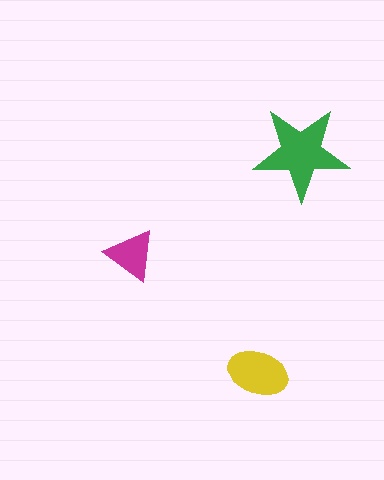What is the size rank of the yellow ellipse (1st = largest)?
2nd.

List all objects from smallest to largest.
The magenta triangle, the yellow ellipse, the green star.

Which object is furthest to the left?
The magenta triangle is leftmost.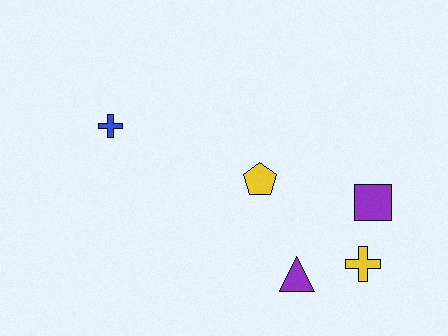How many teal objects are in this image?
There are no teal objects.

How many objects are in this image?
There are 5 objects.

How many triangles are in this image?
There is 1 triangle.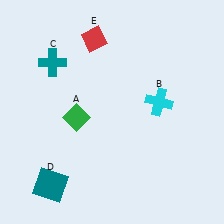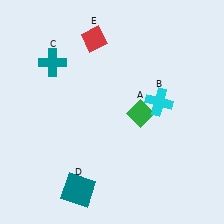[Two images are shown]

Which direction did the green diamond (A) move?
The green diamond (A) moved right.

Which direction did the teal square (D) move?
The teal square (D) moved right.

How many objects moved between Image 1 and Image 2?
2 objects moved between the two images.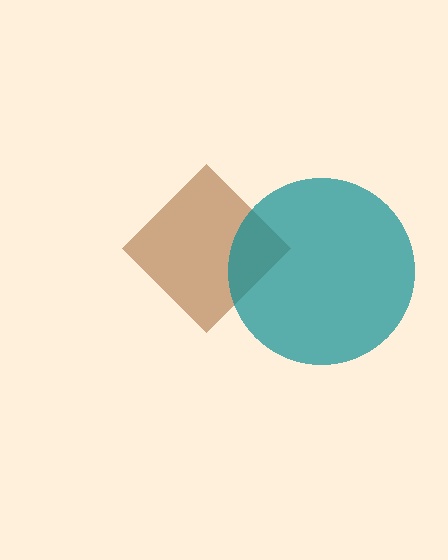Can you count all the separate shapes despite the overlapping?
Yes, there are 2 separate shapes.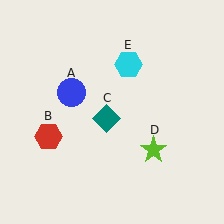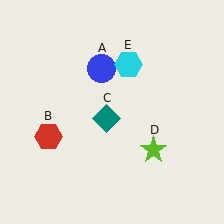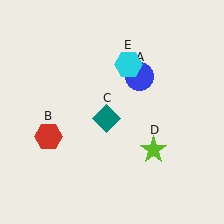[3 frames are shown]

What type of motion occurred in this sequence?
The blue circle (object A) rotated clockwise around the center of the scene.